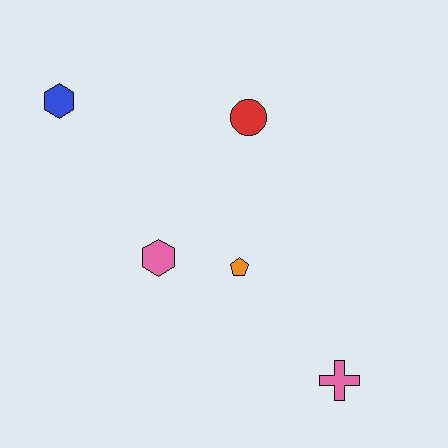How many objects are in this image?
There are 5 objects.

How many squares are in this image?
There are no squares.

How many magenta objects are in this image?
There are no magenta objects.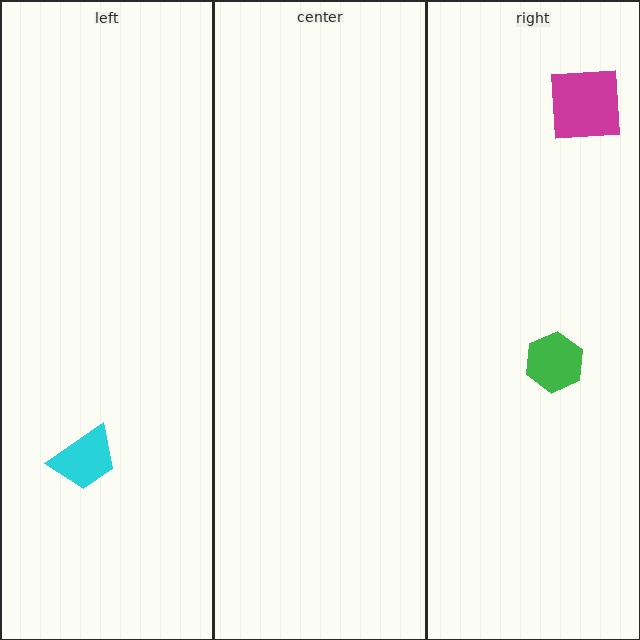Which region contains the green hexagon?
The right region.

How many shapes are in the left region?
1.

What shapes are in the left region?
The cyan trapezoid.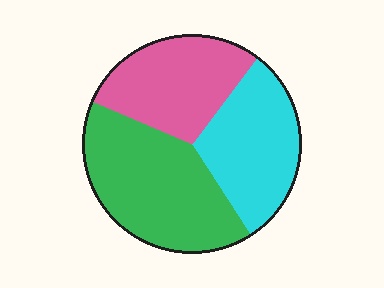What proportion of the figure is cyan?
Cyan covers roughly 30% of the figure.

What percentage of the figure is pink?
Pink covers roughly 30% of the figure.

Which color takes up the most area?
Green, at roughly 40%.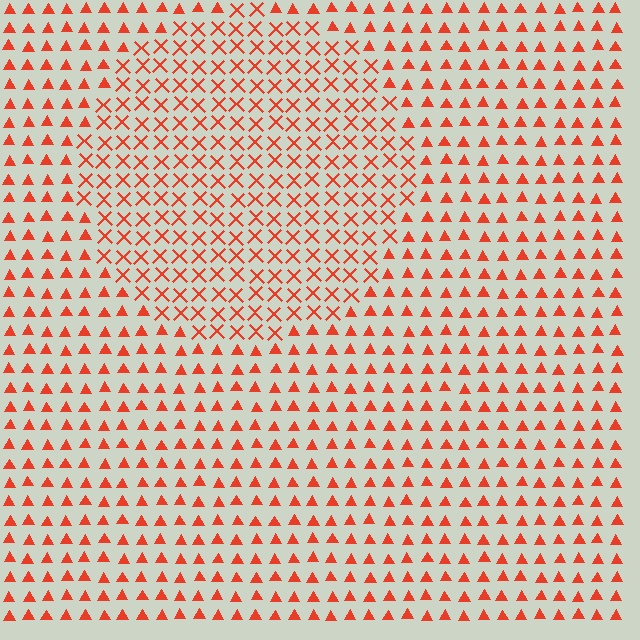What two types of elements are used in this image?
The image uses X marks inside the circle region and triangles outside it.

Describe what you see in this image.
The image is filled with small red elements arranged in a uniform grid. A circle-shaped region contains X marks, while the surrounding area contains triangles. The boundary is defined purely by the change in element shape.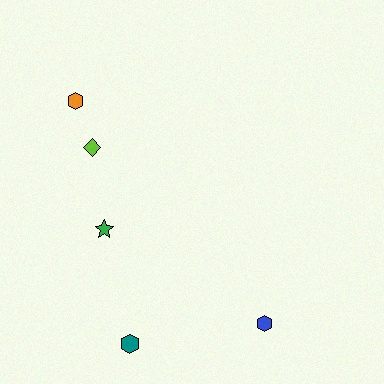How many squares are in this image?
There are no squares.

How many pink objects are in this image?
There are no pink objects.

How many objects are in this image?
There are 5 objects.